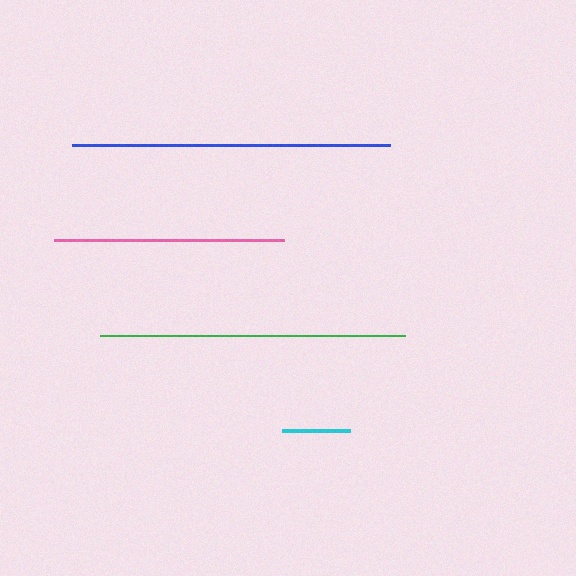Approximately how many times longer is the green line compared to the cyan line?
The green line is approximately 4.5 times the length of the cyan line.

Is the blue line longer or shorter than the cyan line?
The blue line is longer than the cyan line.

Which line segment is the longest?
The blue line is the longest at approximately 319 pixels.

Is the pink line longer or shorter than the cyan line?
The pink line is longer than the cyan line.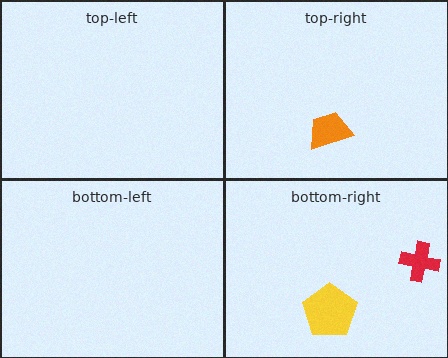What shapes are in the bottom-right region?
The red cross, the yellow pentagon.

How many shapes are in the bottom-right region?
2.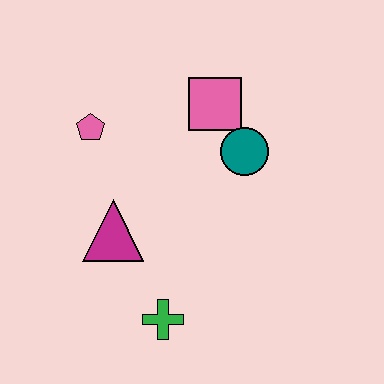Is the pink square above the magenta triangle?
Yes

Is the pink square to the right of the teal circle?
No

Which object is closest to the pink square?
The teal circle is closest to the pink square.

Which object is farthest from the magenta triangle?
The pink square is farthest from the magenta triangle.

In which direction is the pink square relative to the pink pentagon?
The pink square is to the right of the pink pentagon.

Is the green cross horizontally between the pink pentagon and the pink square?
Yes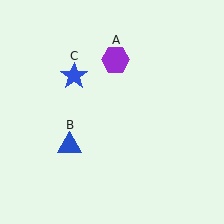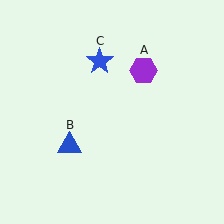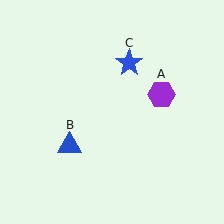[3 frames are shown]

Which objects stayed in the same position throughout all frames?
Blue triangle (object B) remained stationary.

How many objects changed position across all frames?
2 objects changed position: purple hexagon (object A), blue star (object C).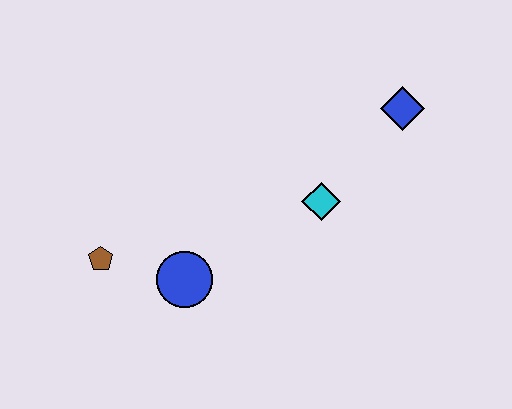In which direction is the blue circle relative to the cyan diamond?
The blue circle is to the left of the cyan diamond.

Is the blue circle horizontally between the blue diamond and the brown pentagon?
Yes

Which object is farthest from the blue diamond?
The brown pentagon is farthest from the blue diamond.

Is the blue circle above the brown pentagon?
No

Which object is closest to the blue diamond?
The cyan diamond is closest to the blue diamond.